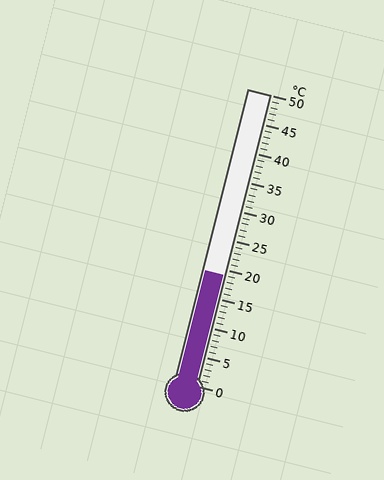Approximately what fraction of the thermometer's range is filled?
The thermometer is filled to approximately 40% of its range.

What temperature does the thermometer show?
The thermometer shows approximately 19°C.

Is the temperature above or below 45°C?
The temperature is below 45°C.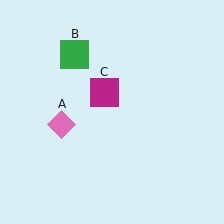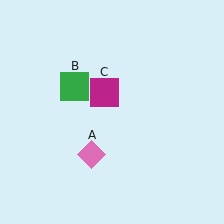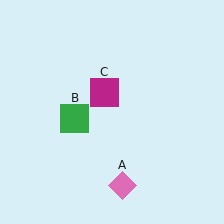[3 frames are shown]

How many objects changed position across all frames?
2 objects changed position: pink diamond (object A), green square (object B).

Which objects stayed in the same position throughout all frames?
Magenta square (object C) remained stationary.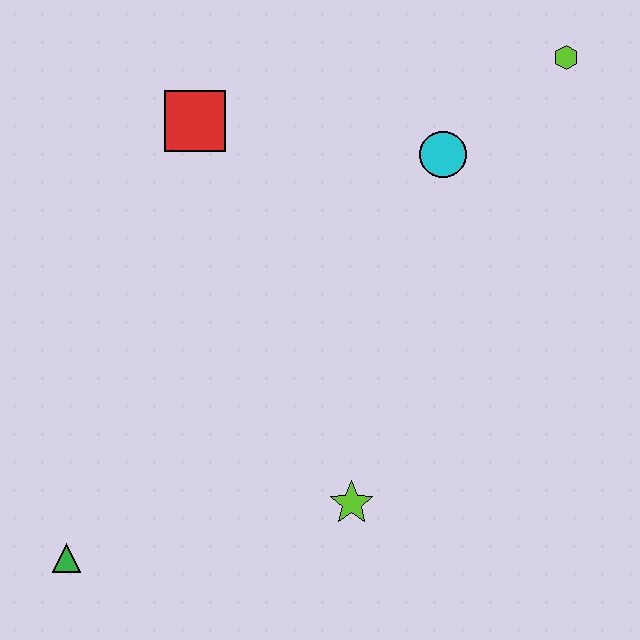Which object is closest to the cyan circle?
The lime hexagon is closest to the cyan circle.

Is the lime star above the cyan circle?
No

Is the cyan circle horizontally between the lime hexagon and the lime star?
Yes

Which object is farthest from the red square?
The green triangle is farthest from the red square.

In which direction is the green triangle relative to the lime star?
The green triangle is to the left of the lime star.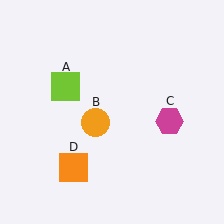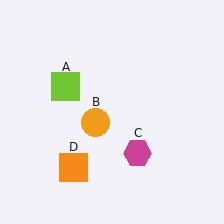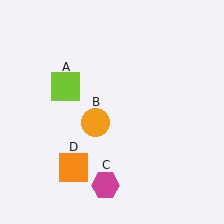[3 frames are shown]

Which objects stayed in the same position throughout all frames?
Lime square (object A) and orange circle (object B) and orange square (object D) remained stationary.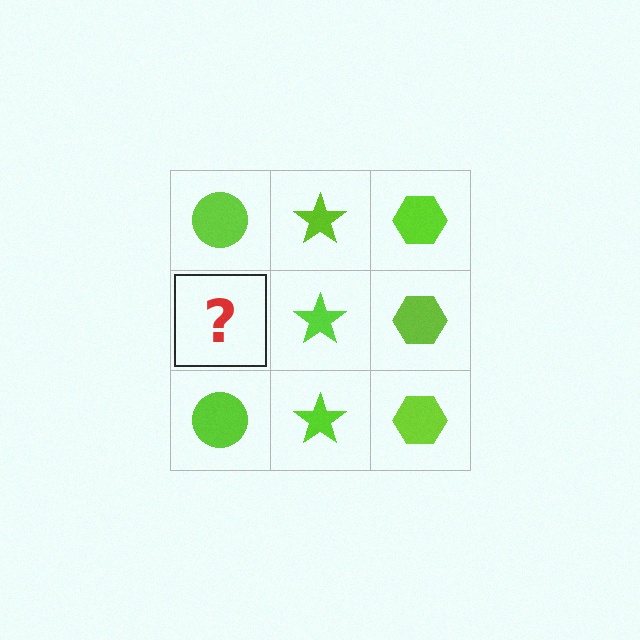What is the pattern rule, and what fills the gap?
The rule is that each column has a consistent shape. The gap should be filled with a lime circle.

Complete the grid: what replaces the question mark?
The question mark should be replaced with a lime circle.